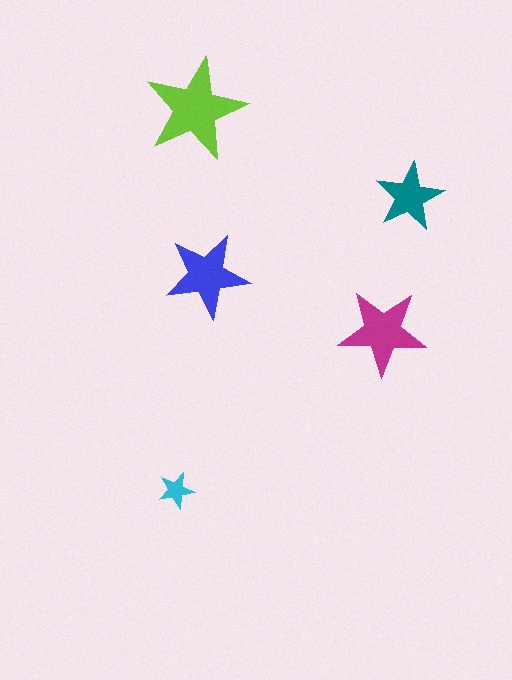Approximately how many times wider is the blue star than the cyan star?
About 2.5 times wider.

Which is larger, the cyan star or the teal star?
The teal one.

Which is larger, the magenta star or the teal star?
The magenta one.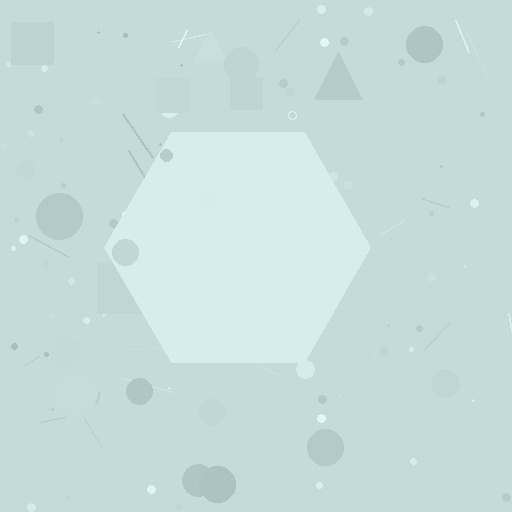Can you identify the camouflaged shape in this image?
The camouflaged shape is a hexagon.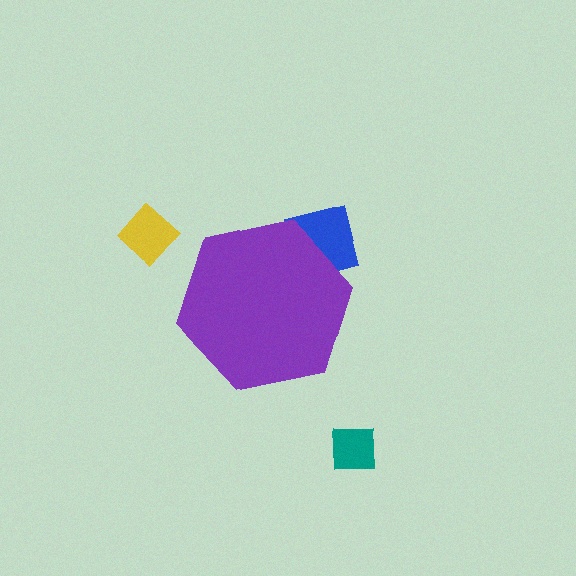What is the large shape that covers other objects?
A purple hexagon.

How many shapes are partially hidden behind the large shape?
1 shape is partially hidden.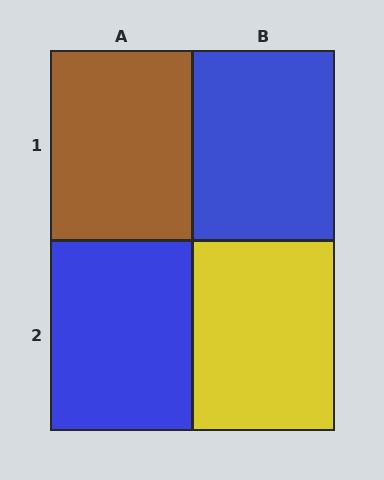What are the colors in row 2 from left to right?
Blue, yellow.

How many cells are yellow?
1 cell is yellow.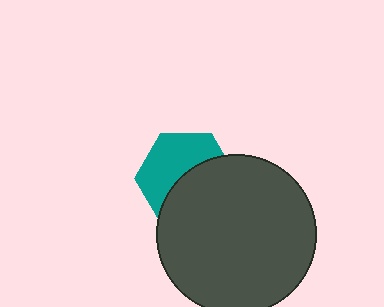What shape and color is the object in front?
The object in front is a dark gray circle.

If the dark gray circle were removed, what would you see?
You would see the complete teal hexagon.